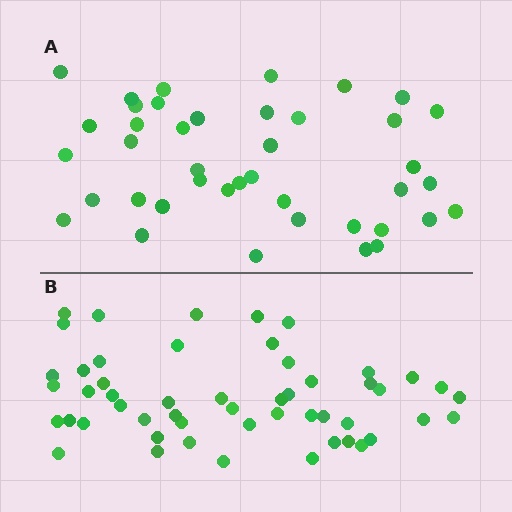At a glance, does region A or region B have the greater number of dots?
Region B (the bottom region) has more dots.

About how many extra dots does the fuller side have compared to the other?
Region B has roughly 12 or so more dots than region A.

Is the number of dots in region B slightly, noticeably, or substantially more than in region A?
Region B has noticeably more, but not dramatically so. The ratio is roughly 1.3 to 1.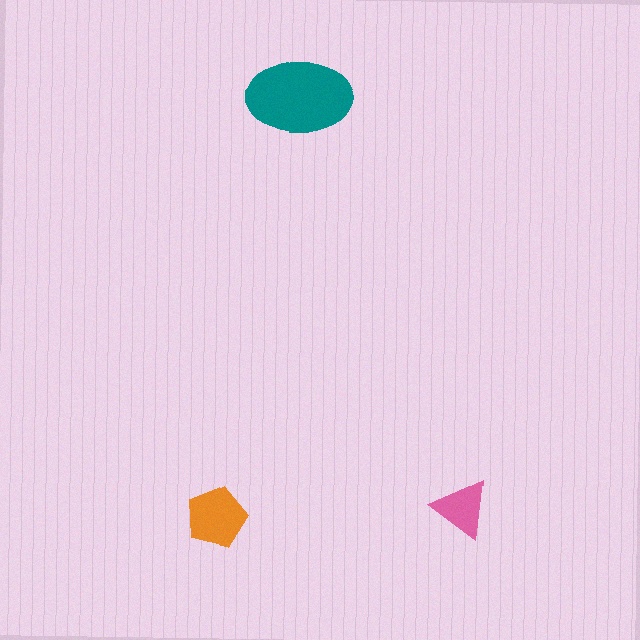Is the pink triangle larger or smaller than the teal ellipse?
Smaller.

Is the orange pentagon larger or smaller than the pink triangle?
Larger.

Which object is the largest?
The teal ellipse.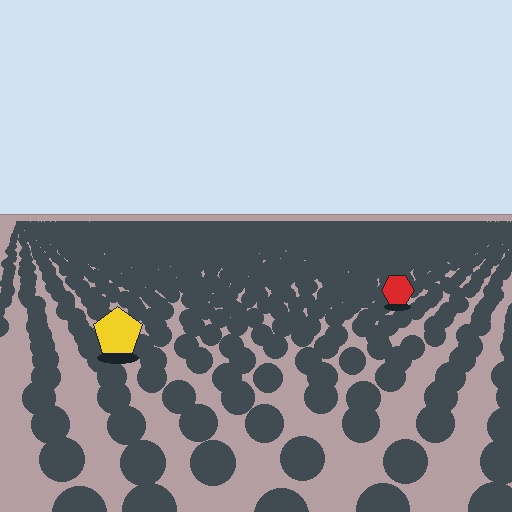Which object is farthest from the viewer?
The red hexagon is farthest from the viewer. It appears smaller and the ground texture around it is denser.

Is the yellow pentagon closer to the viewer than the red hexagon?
Yes. The yellow pentagon is closer — you can tell from the texture gradient: the ground texture is coarser near it.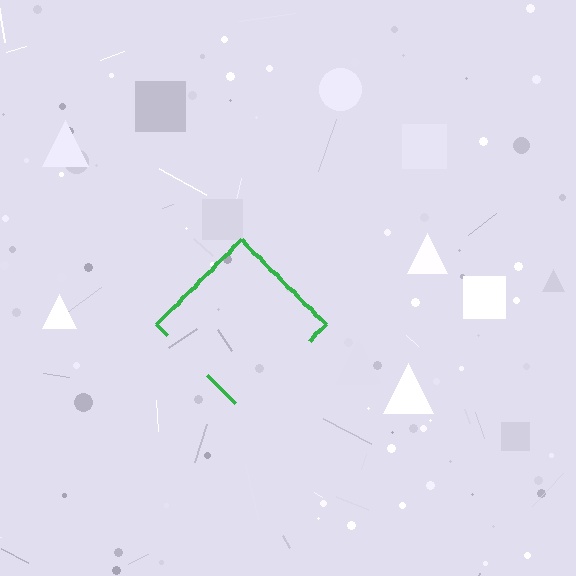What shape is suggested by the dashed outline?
The dashed outline suggests a diamond.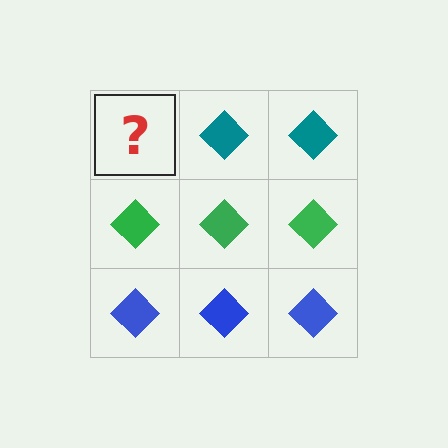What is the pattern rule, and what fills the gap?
The rule is that each row has a consistent color. The gap should be filled with a teal diamond.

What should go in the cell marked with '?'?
The missing cell should contain a teal diamond.